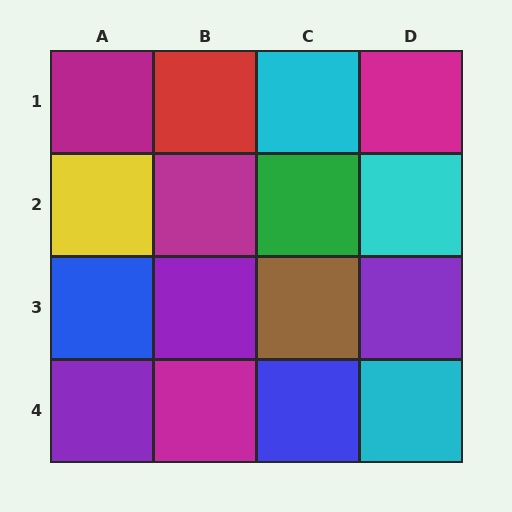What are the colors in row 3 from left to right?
Blue, purple, brown, purple.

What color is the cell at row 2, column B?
Magenta.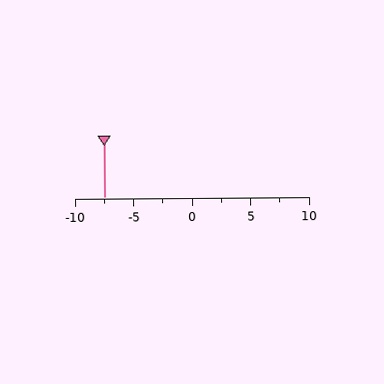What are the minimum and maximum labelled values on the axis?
The axis runs from -10 to 10.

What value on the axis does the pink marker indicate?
The marker indicates approximately -7.5.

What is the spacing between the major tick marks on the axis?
The major ticks are spaced 5 apart.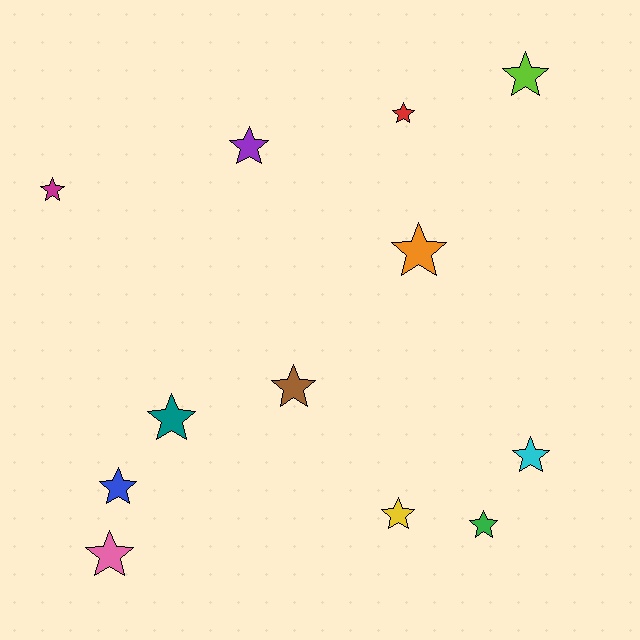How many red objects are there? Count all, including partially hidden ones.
There is 1 red object.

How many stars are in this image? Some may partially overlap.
There are 12 stars.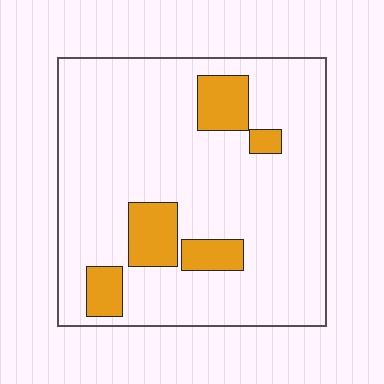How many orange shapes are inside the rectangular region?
5.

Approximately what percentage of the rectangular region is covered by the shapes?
Approximately 15%.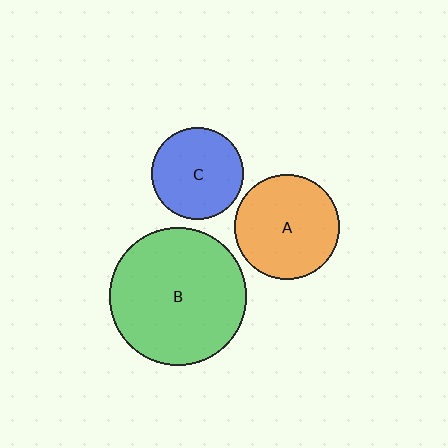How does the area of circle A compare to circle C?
Approximately 1.3 times.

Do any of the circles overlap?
No, none of the circles overlap.